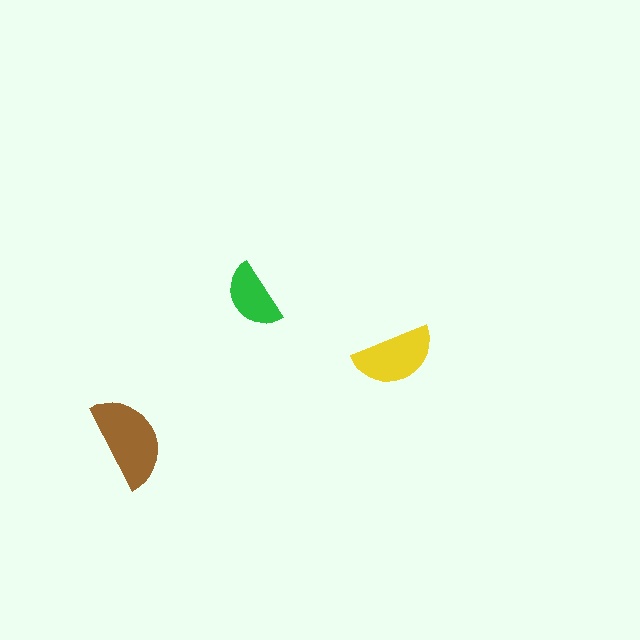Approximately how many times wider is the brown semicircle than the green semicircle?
About 1.5 times wider.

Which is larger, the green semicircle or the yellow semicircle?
The yellow one.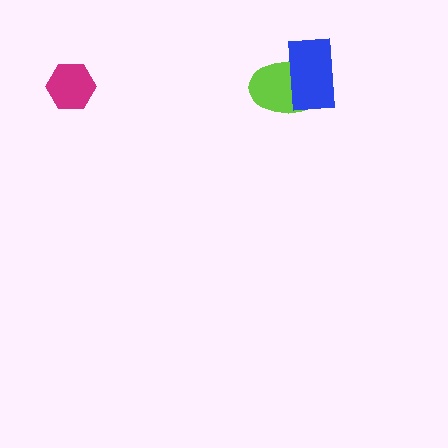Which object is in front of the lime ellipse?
The blue rectangle is in front of the lime ellipse.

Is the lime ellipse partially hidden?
Yes, it is partially covered by another shape.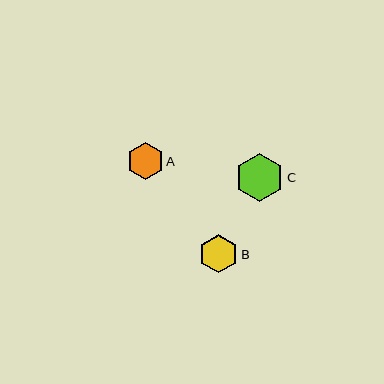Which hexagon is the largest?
Hexagon C is the largest with a size of approximately 49 pixels.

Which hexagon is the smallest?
Hexagon A is the smallest with a size of approximately 36 pixels.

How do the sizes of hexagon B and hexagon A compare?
Hexagon B and hexagon A are approximately the same size.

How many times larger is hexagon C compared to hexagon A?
Hexagon C is approximately 1.3 times the size of hexagon A.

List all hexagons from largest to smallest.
From largest to smallest: C, B, A.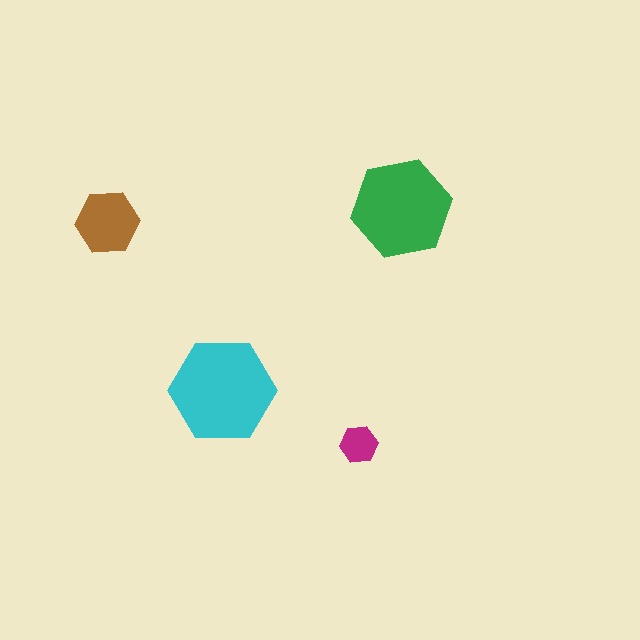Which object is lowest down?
The magenta hexagon is bottommost.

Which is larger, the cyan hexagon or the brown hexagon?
The cyan one.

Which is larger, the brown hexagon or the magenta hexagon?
The brown one.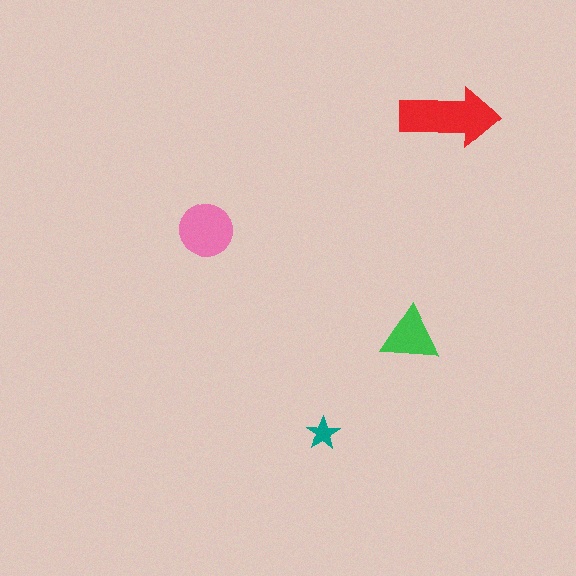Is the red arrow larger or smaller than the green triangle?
Larger.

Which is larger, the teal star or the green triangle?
The green triangle.